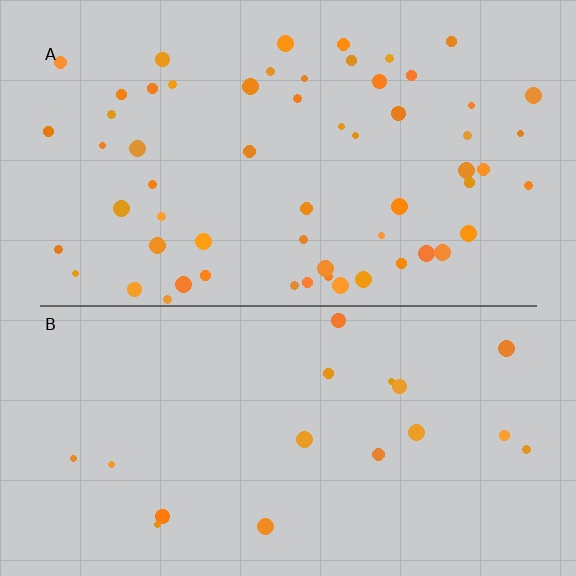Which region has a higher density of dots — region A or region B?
A (the top).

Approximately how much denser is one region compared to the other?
Approximately 3.3× — region A over region B.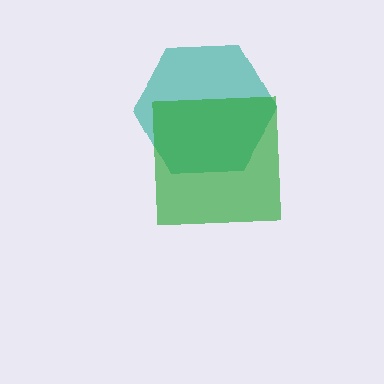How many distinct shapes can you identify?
There are 2 distinct shapes: a teal hexagon, a green square.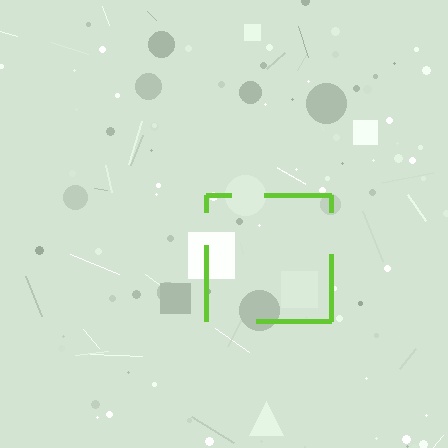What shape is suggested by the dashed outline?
The dashed outline suggests a square.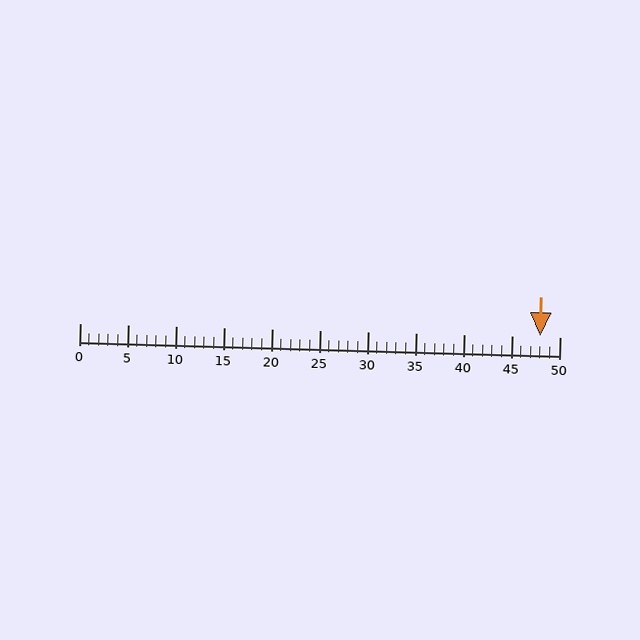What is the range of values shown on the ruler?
The ruler shows values from 0 to 50.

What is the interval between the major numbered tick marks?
The major tick marks are spaced 5 units apart.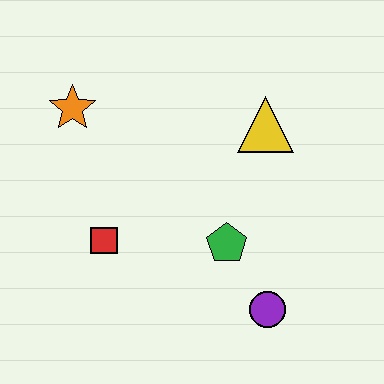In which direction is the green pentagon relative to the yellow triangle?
The green pentagon is below the yellow triangle.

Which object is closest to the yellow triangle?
The green pentagon is closest to the yellow triangle.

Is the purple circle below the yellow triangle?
Yes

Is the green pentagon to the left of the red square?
No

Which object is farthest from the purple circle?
The orange star is farthest from the purple circle.